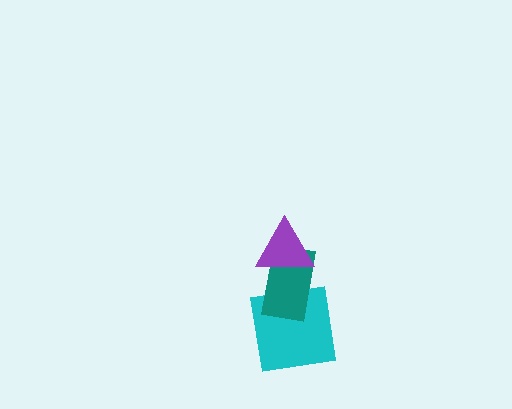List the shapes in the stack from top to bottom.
From top to bottom: the purple triangle, the teal rectangle, the cyan square.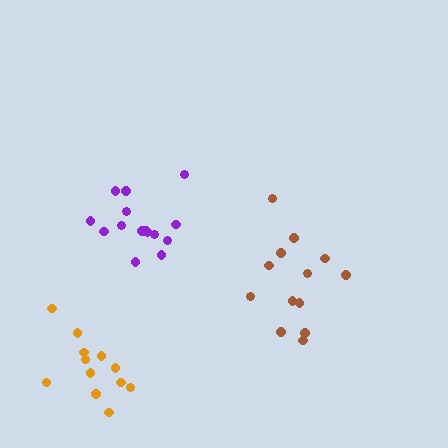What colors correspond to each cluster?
The clusters are colored: purple, orange, brown.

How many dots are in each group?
Group 1: 15 dots, Group 2: 12 dots, Group 3: 13 dots (40 total).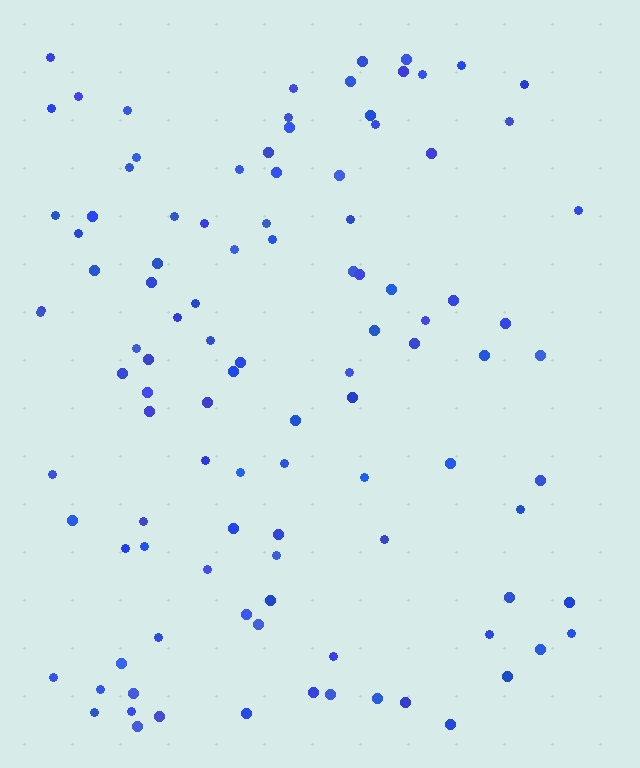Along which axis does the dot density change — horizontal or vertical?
Horizontal.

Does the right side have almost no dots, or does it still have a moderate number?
Still a moderate number, just noticeably fewer than the left.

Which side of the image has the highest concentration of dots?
The left.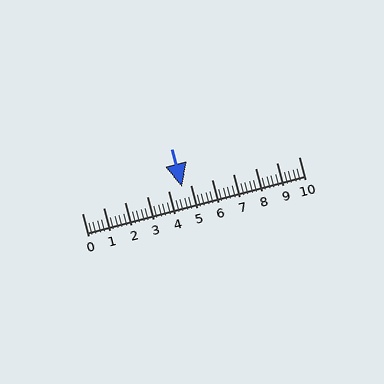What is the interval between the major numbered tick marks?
The major tick marks are spaced 1 units apart.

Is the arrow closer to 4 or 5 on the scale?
The arrow is closer to 5.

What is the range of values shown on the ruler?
The ruler shows values from 0 to 10.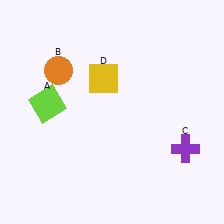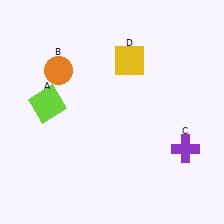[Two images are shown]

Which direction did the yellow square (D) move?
The yellow square (D) moved right.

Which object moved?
The yellow square (D) moved right.